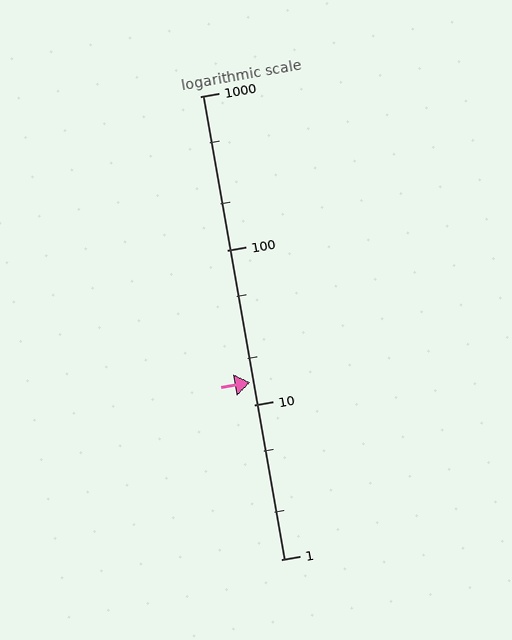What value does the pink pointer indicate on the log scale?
The pointer indicates approximately 14.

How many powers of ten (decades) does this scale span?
The scale spans 3 decades, from 1 to 1000.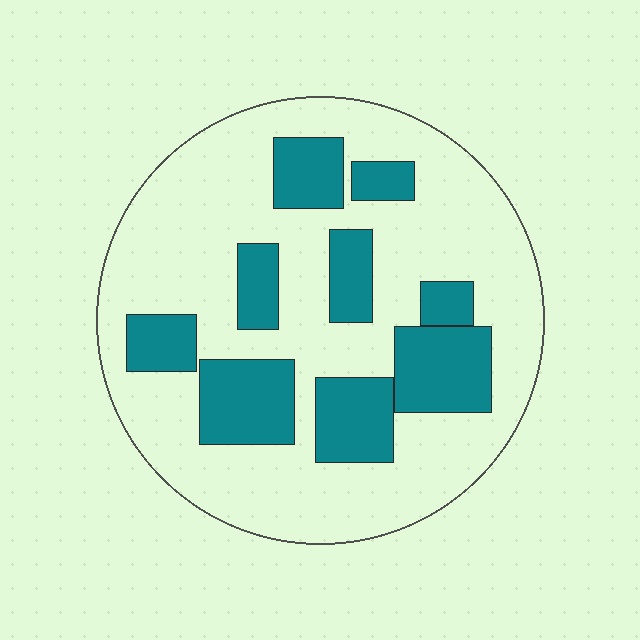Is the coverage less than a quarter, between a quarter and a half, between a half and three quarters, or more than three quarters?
Between a quarter and a half.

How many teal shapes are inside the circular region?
9.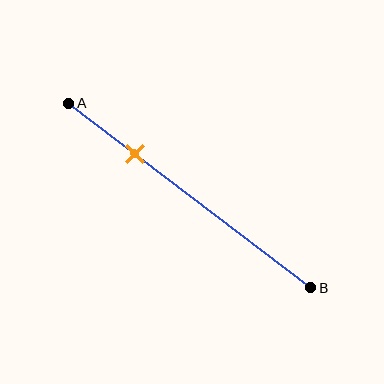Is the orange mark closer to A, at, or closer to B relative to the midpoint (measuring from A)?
The orange mark is closer to point A than the midpoint of segment AB.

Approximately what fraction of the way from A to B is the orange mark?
The orange mark is approximately 25% of the way from A to B.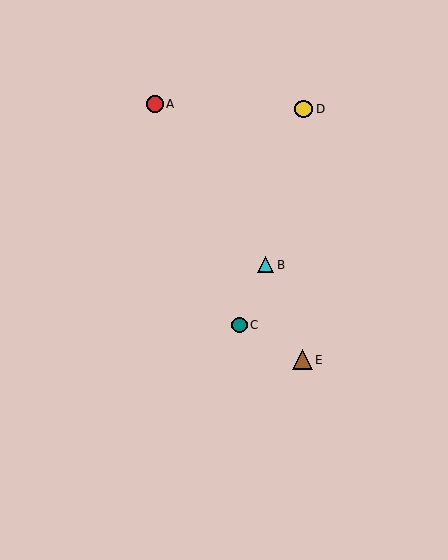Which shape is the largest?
The brown triangle (labeled E) is the largest.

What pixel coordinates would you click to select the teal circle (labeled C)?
Click at (240, 325) to select the teal circle C.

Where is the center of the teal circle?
The center of the teal circle is at (240, 325).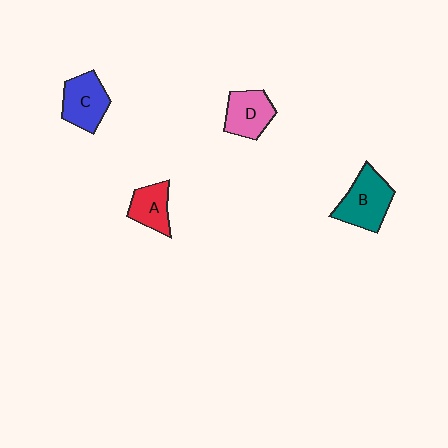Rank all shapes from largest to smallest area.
From largest to smallest: B (teal), C (blue), D (pink), A (red).